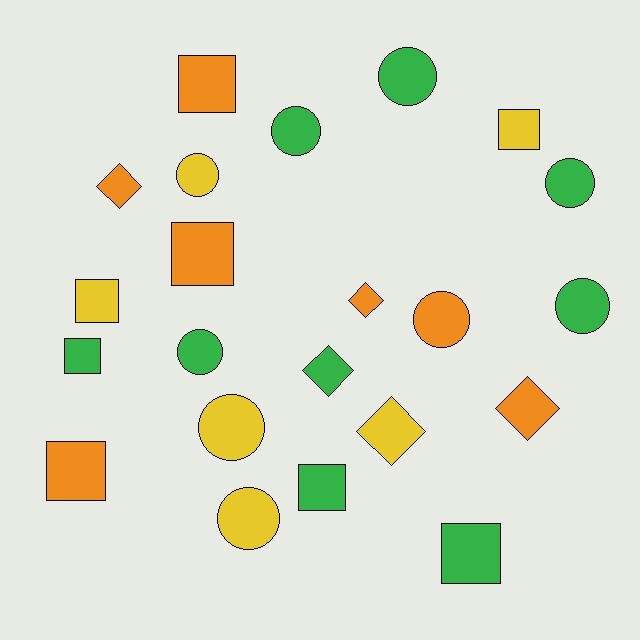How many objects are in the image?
There are 22 objects.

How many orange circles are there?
There is 1 orange circle.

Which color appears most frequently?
Green, with 9 objects.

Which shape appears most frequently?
Circle, with 9 objects.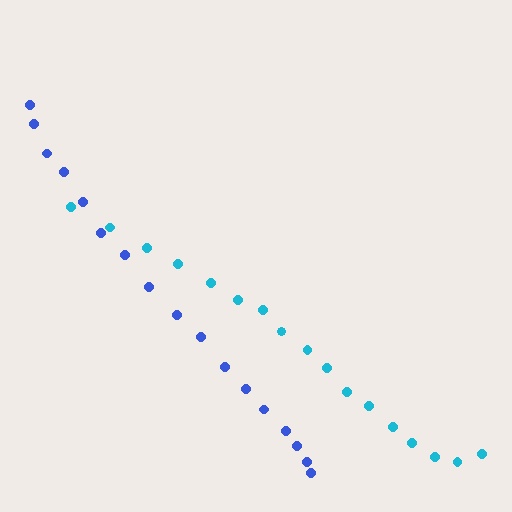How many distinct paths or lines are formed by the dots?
There are 2 distinct paths.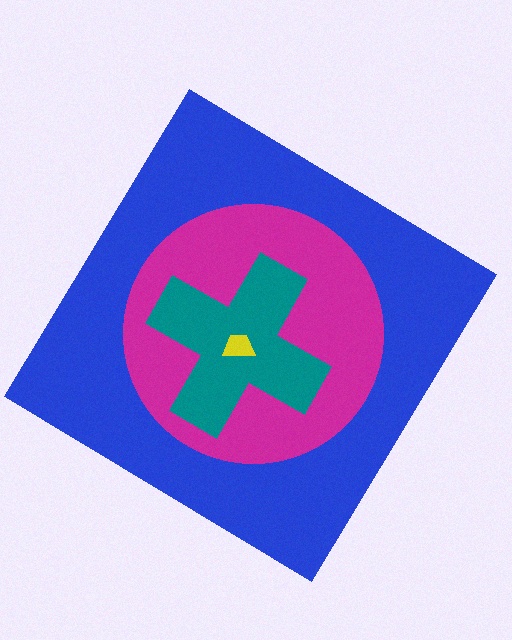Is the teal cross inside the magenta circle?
Yes.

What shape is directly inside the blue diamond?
The magenta circle.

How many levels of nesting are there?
4.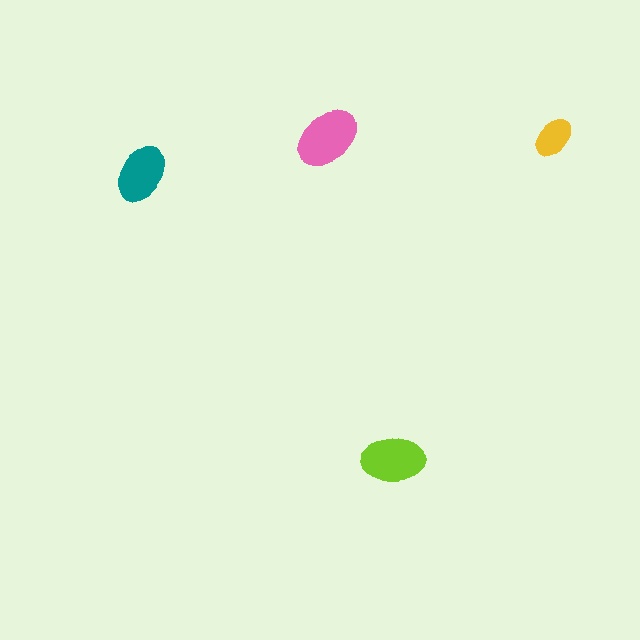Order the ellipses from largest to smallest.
the pink one, the lime one, the teal one, the yellow one.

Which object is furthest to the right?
The yellow ellipse is rightmost.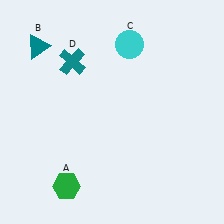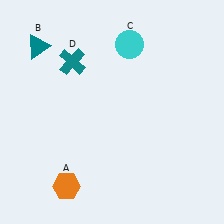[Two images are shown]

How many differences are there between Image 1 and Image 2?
There is 1 difference between the two images.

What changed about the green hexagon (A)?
In Image 1, A is green. In Image 2, it changed to orange.